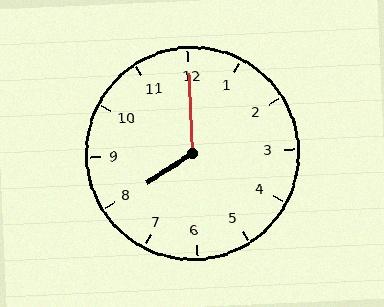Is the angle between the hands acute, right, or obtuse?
It is obtuse.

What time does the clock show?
8:00.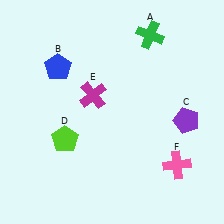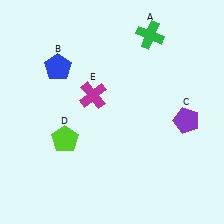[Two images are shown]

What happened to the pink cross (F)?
The pink cross (F) was removed in Image 2. It was in the bottom-right area of Image 1.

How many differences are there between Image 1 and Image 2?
There is 1 difference between the two images.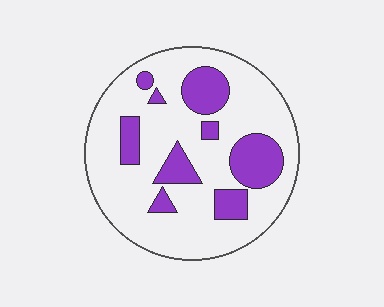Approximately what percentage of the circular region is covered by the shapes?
Approximately 25%.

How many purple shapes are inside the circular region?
9.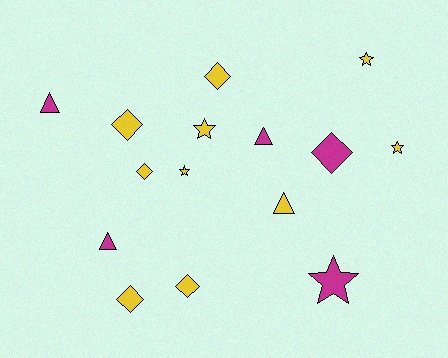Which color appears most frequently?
Yellow, with 10 objects.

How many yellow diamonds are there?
There are 5 yellow diamonds.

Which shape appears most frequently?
Diamond, with 6 objects.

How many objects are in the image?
There are 15 objects.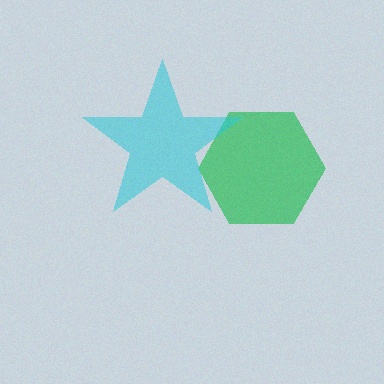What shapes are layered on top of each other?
The layered shapes are: a green hexagon, a cyan star.